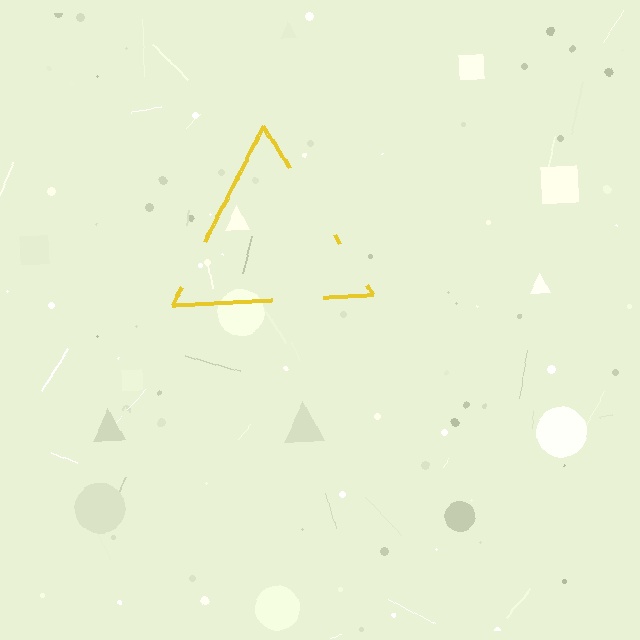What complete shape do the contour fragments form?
The contour fragments form a triangle.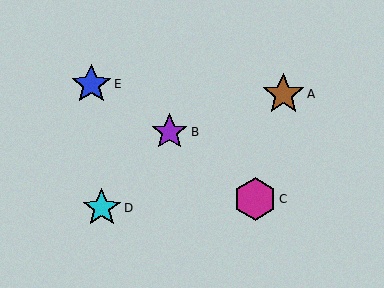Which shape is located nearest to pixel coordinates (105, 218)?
The cyan star (labeled D) at (102, 208) is nearest to that location.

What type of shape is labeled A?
Shape A is a brown star.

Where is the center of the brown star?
The center of the brown star is at (283, 94).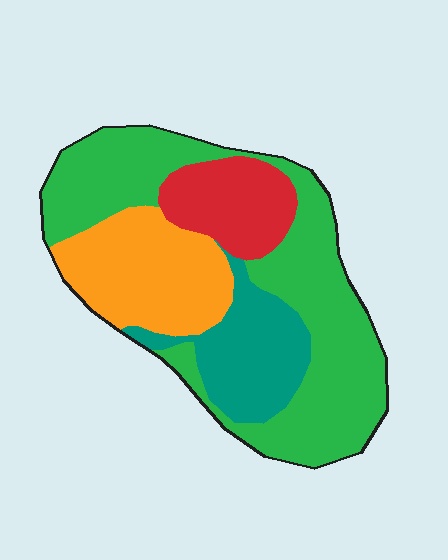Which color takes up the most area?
Green, at roughly 50%.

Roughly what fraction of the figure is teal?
Teal takes up about one sixth (1/6) of the figure.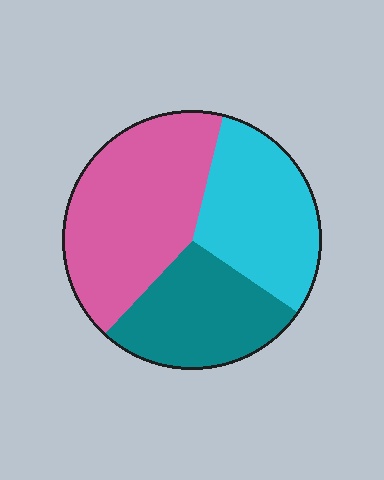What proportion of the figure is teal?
Teal takes up between a sixth and a third of the figure.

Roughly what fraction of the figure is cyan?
Cyan covers roughly 30% of the figure.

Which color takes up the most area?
Pink, at roughly 40%.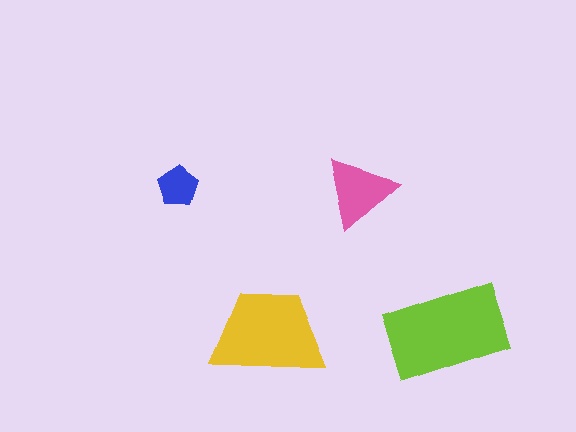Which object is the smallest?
The blue pentagon.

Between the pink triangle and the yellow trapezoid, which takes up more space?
The yellow trapezoid.